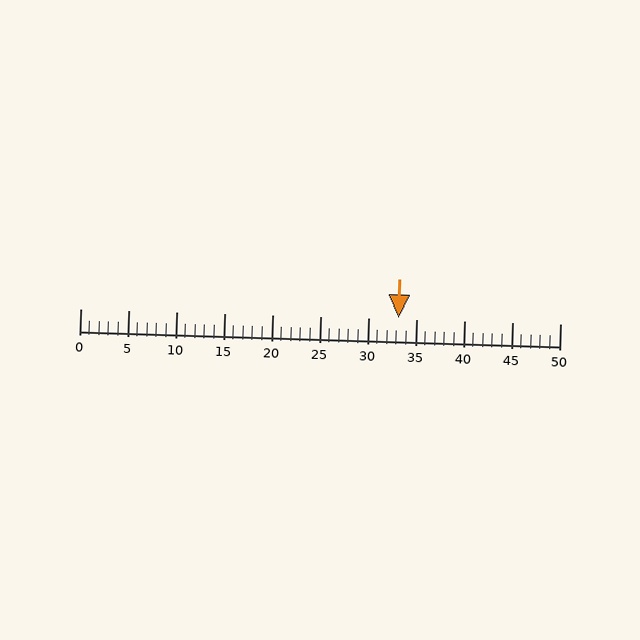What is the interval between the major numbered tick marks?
The major tick marks are spaced 5 units apart.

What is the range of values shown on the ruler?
The ruler shows values from 0 to 50.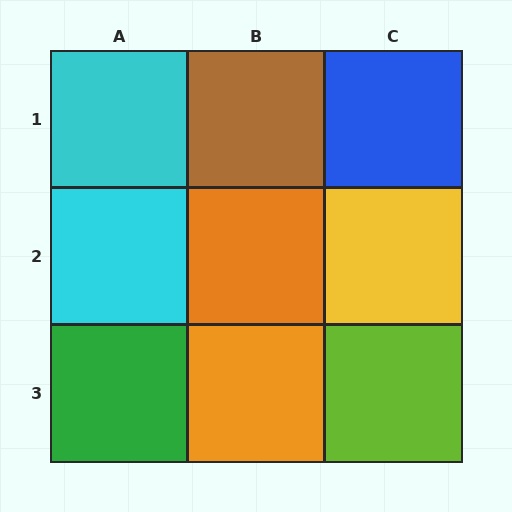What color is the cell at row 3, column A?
Green.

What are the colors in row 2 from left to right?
Cyan, orange, yellow.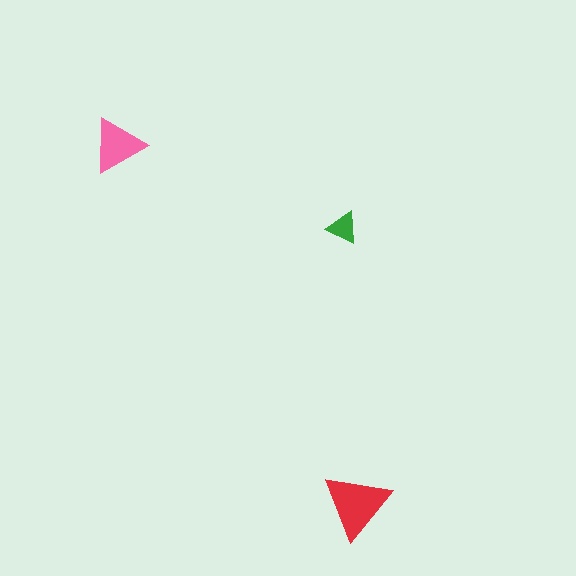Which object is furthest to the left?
The pink triangle is leftmost.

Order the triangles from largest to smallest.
the red one, the pink one, the green one.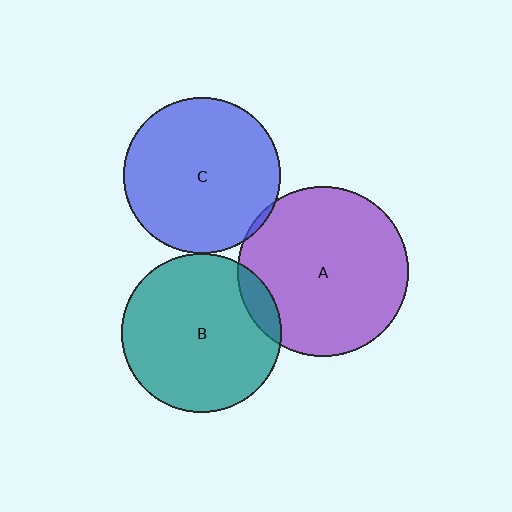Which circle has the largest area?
Circle A (purple).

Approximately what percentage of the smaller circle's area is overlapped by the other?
Approximately 10%.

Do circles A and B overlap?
Yes.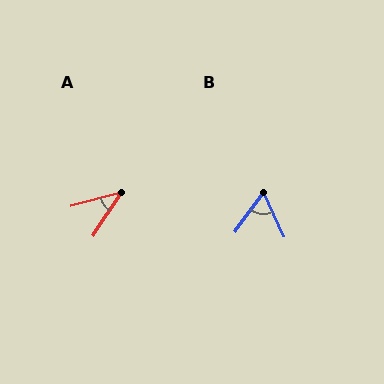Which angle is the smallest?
A, at approximately 42 degrees.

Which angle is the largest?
B, at approximately 60 degrees.